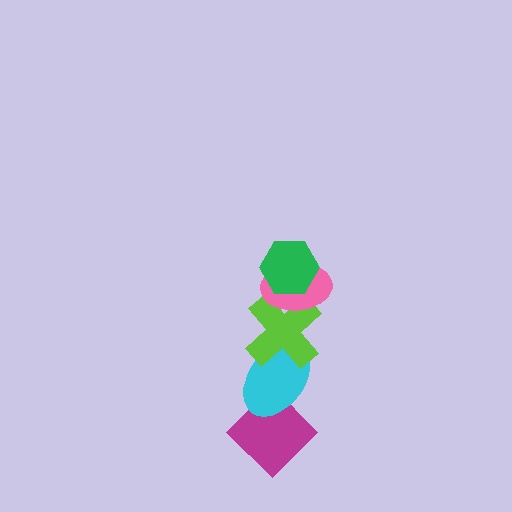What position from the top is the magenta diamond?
The magenta diamond is 5th from the top.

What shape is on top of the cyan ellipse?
The lime cross is on top of the cyan ellipse.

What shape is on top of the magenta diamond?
The cyan ellipse is on top of the magenta diamond.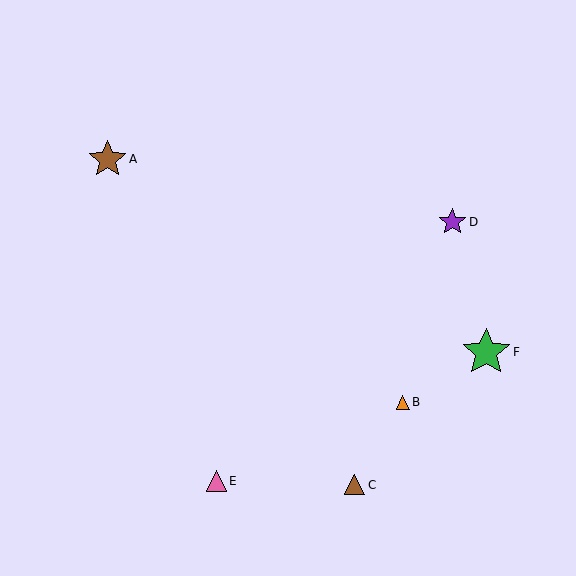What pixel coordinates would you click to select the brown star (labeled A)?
Click at (107, 159) to select the brown star A.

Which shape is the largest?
The green star (labeled F) is the largest.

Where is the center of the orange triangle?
The center of the orange triangle is at (403, 402).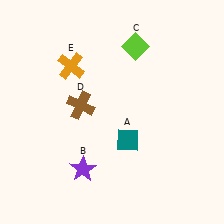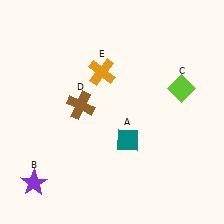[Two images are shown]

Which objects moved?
The objects that moved are: the purple star (B), the lime diamond (C), the orange cross (E).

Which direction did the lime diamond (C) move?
The lime diamond (C) moved right.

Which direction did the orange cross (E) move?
The orange cross (E) moved right.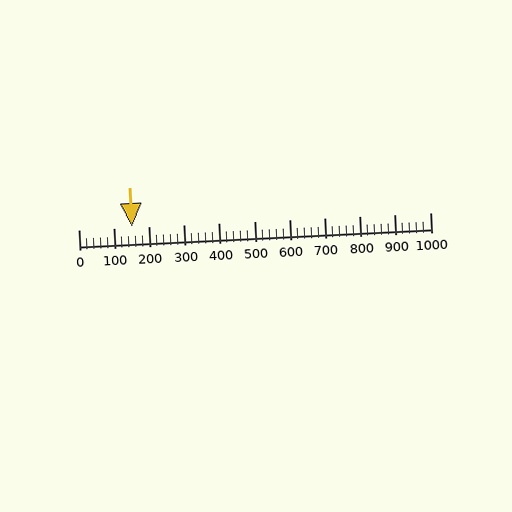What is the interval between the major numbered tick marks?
The major tick marks are spaced 100 units apart.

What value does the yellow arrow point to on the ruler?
The yellow arrow points to approximately 153.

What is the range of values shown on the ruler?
The ruler shows values from 0 to 1000.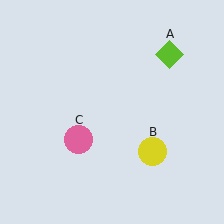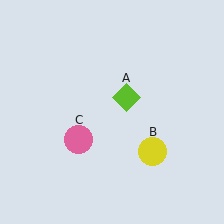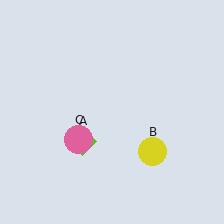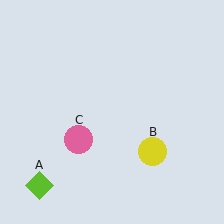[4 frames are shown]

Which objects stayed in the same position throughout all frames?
Yellow circle (object B) and pink circle (object C) remained stationary.